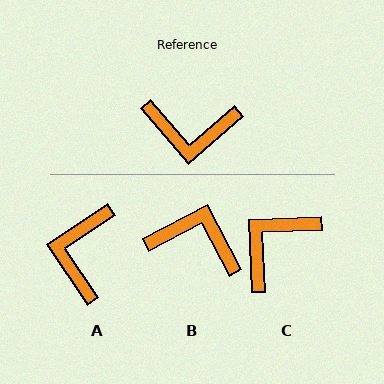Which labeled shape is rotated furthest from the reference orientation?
B, about 167 degrees away.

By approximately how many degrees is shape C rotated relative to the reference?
Approximately 128 degrees clockwise.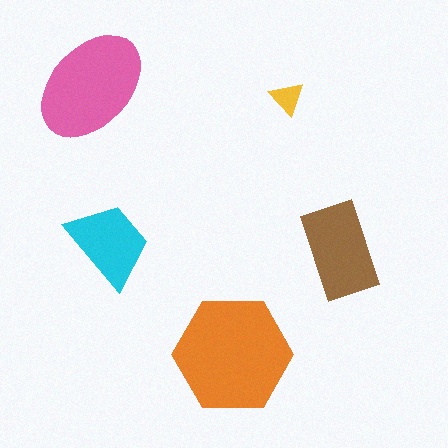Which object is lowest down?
The orange hexagon is bottommost.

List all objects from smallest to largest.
The yellow triangle, the cyan trapezoid, the brown rectangle, the pink ellipse, the orange hexagon.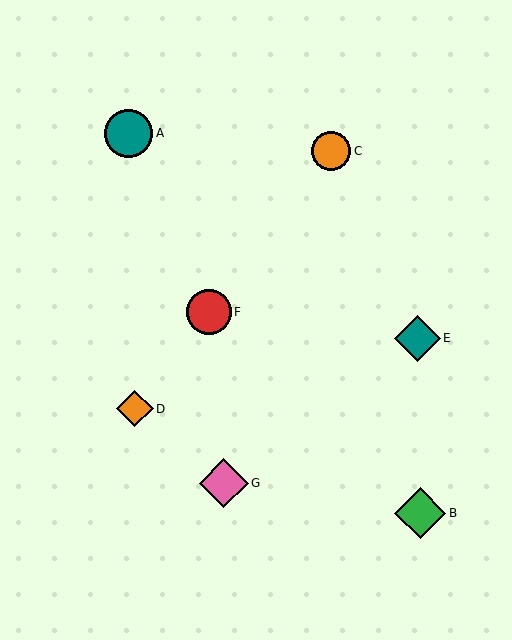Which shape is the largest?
The green diamond (labeled B) is the largest.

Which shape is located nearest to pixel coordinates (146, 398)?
The orange diamond (labeled D) at (135, 409) is nearest to that location.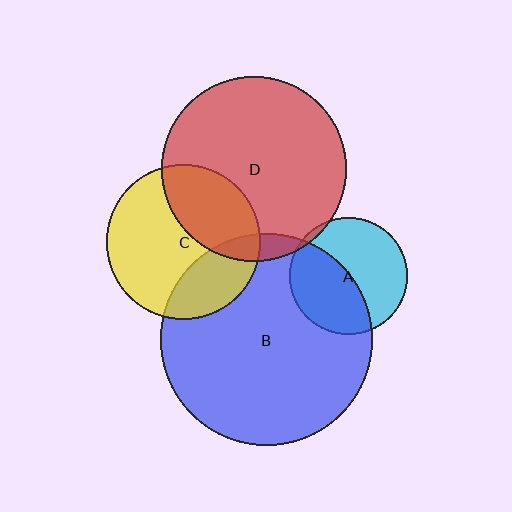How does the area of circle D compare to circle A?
Approximately 2.5 times.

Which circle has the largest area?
Circle B (blue).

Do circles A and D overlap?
Yes.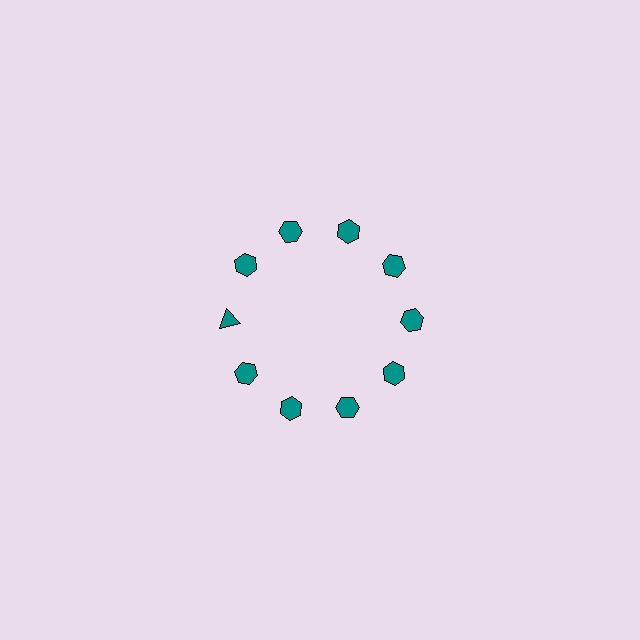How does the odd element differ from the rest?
It has a different shape: triangle instead of hexagon.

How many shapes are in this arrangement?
There are 10 shapes arranged in a ring pattern.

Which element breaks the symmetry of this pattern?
The teal triangle at roughly the 9 o'clock position breaks the symmetry. All other shapes are teal hexagons.